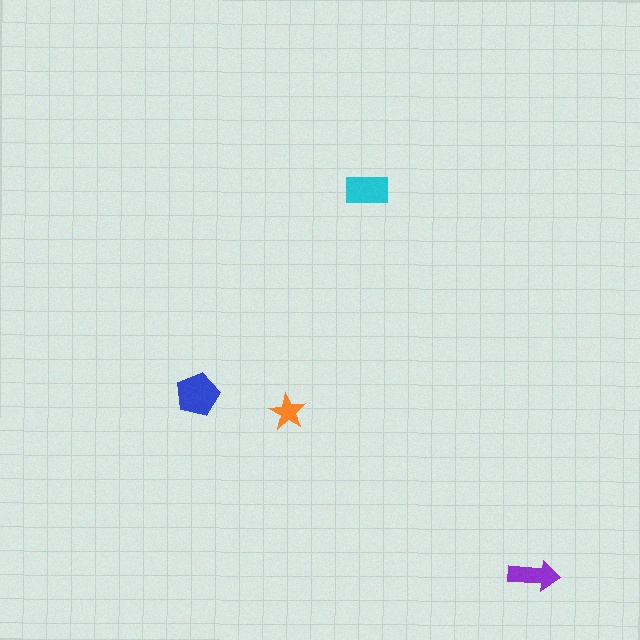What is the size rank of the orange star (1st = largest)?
4th.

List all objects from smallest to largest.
The orange star, the purple arrow, the cyan rectangle, the blue pentagon.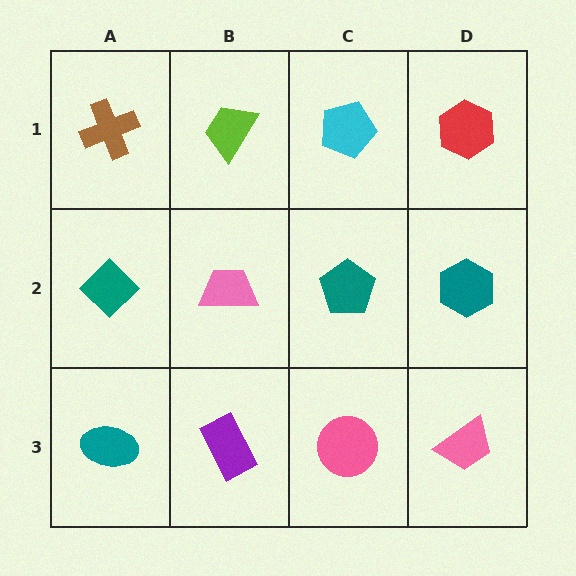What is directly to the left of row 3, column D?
A pink circle.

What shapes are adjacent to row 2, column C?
A cyan pentagon (row 1, column C), a pink circle (row 3, column C), a pink trapezoid (row 2, column B), a teal hexagon (row 2, column D).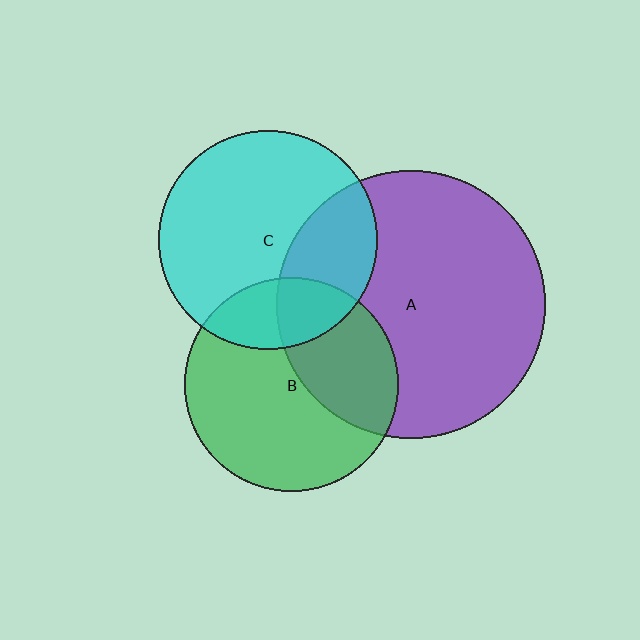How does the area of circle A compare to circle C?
Approximately 1.5 times.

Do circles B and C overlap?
Yes.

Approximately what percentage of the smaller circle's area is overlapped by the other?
Approximately 20%.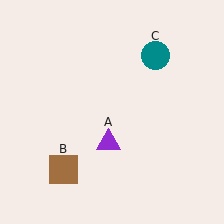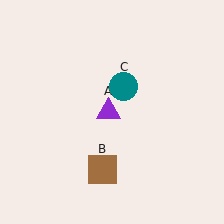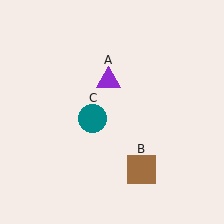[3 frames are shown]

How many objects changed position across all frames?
3 objects changed position: purple triangle (object A), brown square (object B), teal circle (object C).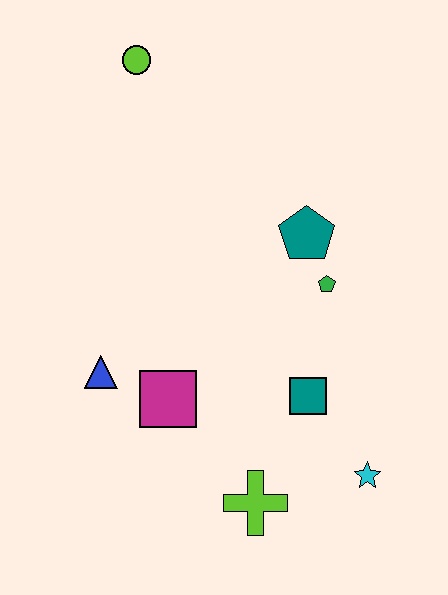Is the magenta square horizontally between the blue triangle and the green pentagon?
Yes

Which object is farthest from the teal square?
The lime circle is farthest from the teal square.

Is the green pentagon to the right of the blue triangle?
Yes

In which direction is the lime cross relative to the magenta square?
The lime cross is below the magenta square.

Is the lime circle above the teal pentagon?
Yes